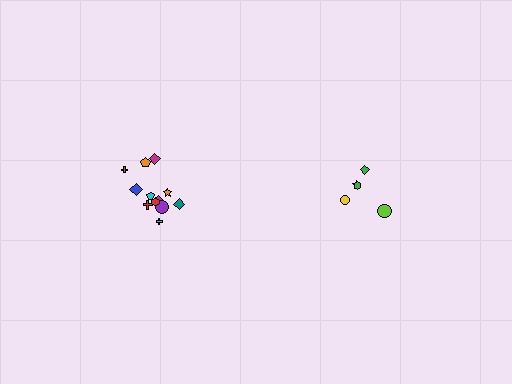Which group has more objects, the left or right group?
The left group.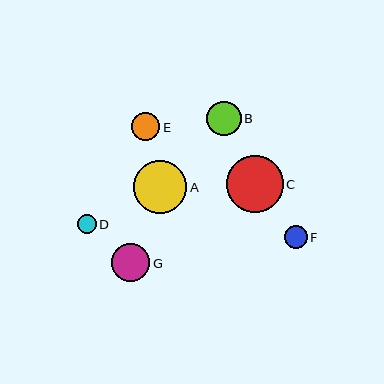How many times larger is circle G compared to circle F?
Circle G is approximately 1.7 times the size of circle F.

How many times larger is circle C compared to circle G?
Circle C is approximately 1.5 times the size of circle G.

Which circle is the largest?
Circle C is the largest with a size of approximately 57 pixels.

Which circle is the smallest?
Circle D is the smallest with a size of approximately 19 pixels.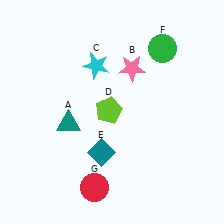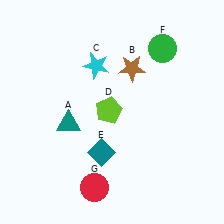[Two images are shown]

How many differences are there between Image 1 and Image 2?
There is 1 difference between the two images.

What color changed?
The star (B) changed from pink in Image 1 to brown in Image 2.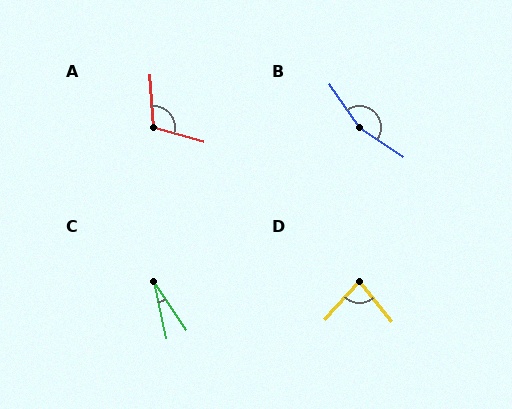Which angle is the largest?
B, at approximately 159 degrees.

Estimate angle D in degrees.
Approximately 82 degrees.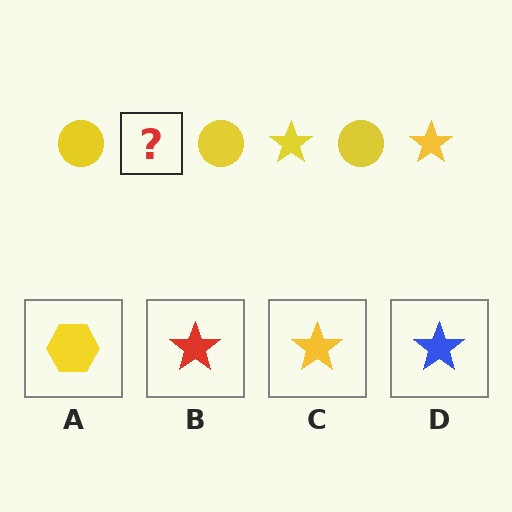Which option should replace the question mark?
Option C.